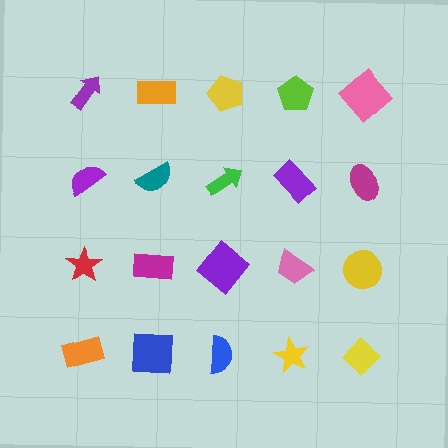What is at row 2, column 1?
A purple semicircle.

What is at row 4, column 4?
A yellow star.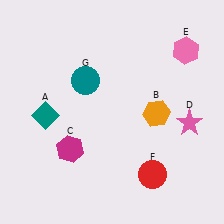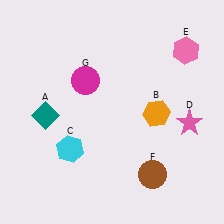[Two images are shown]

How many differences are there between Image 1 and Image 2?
There are 3 differences between the two images.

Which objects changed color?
C changed from magenta to cyan. F changed from red to brown. G changed from teal to magenta.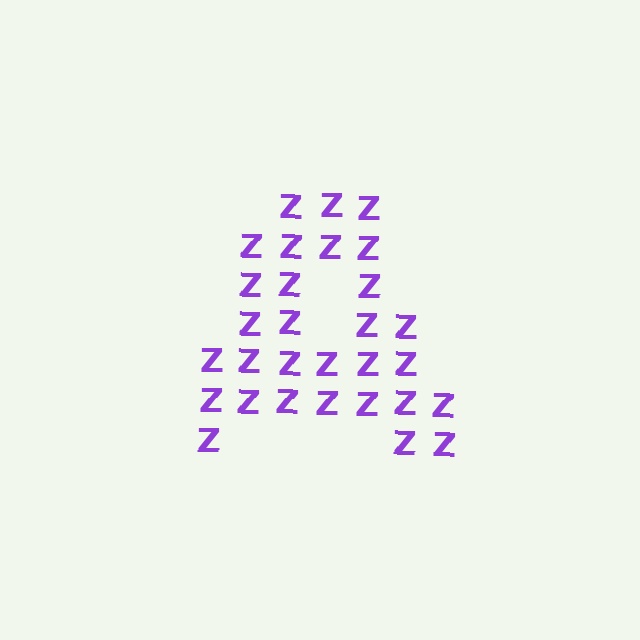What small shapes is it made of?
It is made of small letter Z's.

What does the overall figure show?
The overall figure shows the letter A.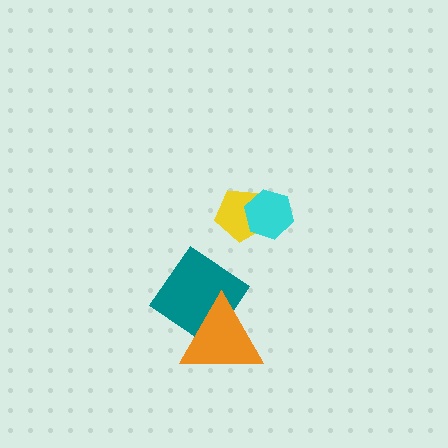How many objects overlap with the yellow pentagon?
1 object overlaps with the yellow pentagon.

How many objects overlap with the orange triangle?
1 object overlaps with the orange triangle.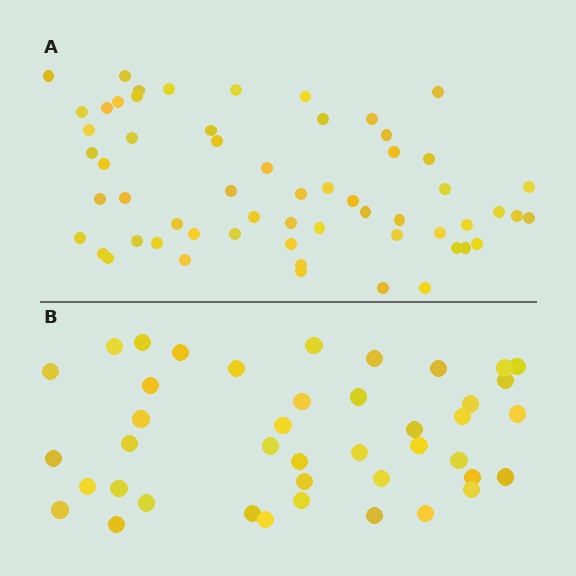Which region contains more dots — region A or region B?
Region A (the top region) has more dots.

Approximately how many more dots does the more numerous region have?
Region A has approximately 15 more dots than region B.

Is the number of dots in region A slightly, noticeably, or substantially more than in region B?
Region A has noticeably more, but not dramatically so. The ratio is roughly 1.4 to 1.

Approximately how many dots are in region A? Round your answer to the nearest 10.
About 60 dots. (The exact count is 59, which rounds to 60.)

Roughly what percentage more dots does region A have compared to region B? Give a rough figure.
About 40% more.